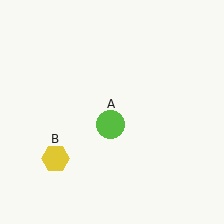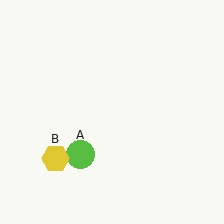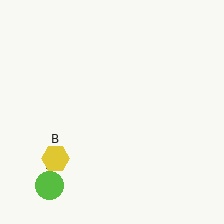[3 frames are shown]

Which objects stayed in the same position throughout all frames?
Yellow hexagon (object B) remained stationary.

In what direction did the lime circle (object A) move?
The lime circle (object A) moved down and to the left.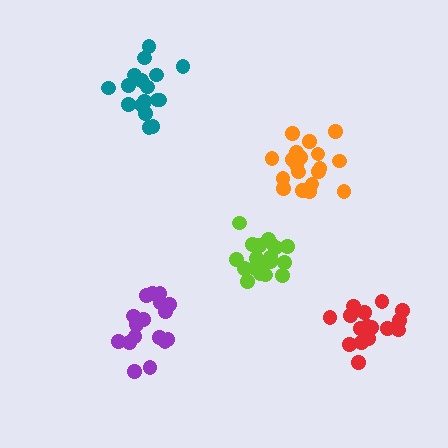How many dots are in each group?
Group 1: 17 dots, Group 2: 17 dots, Group 3: 17 dots, Group 4: 19 dots, Group 5: 19 dots (89 total).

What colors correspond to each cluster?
The clusters are colored: teal, purple, red, lime, orange.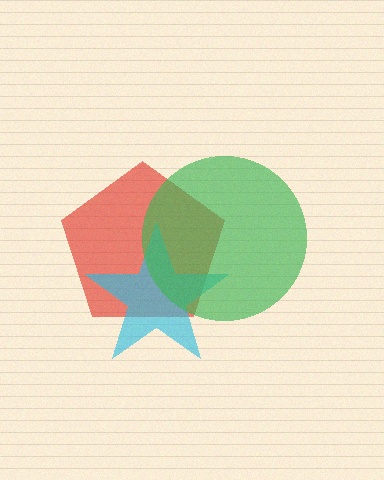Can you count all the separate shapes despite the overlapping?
Yes, there are 3 separate shapes.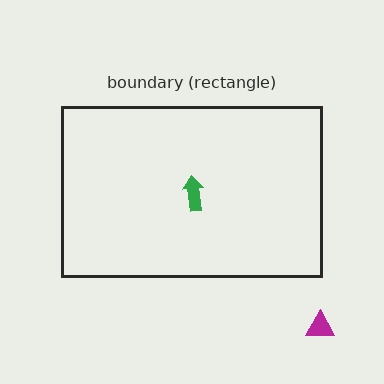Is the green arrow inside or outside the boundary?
Inside.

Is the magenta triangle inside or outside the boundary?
Outside.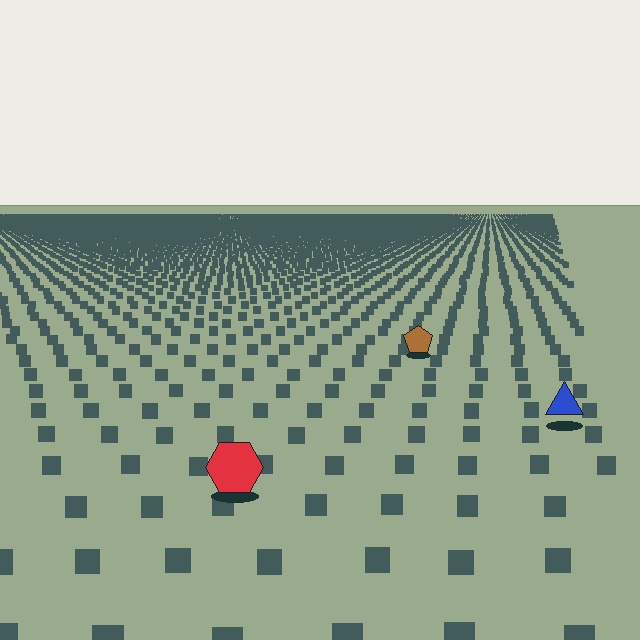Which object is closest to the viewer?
The red hexagon is closest. The texture marks near it are larger and more spread out.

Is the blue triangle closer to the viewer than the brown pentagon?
Yes. The blue triangle is closer — you can tell from the texture gradient: the ground texture is coarser near it.